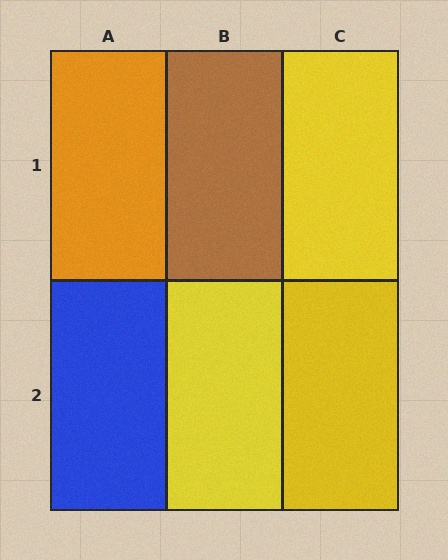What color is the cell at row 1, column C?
Yellow.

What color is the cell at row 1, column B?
Brown.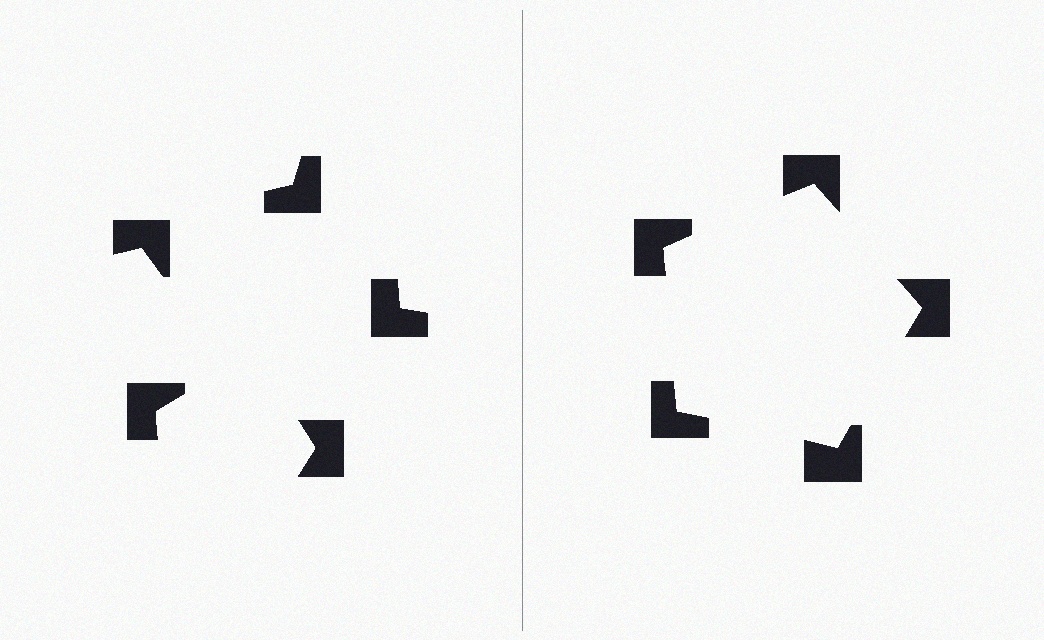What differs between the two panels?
The notched squares are positioned identically on both sides; only the wedge orientations differ. On the right they align to a pentagon; on the left they are misaligned.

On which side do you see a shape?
An illusory pentagon appears on the right side. On the left side the wedge cuts are rotated, so no coherent shape forms.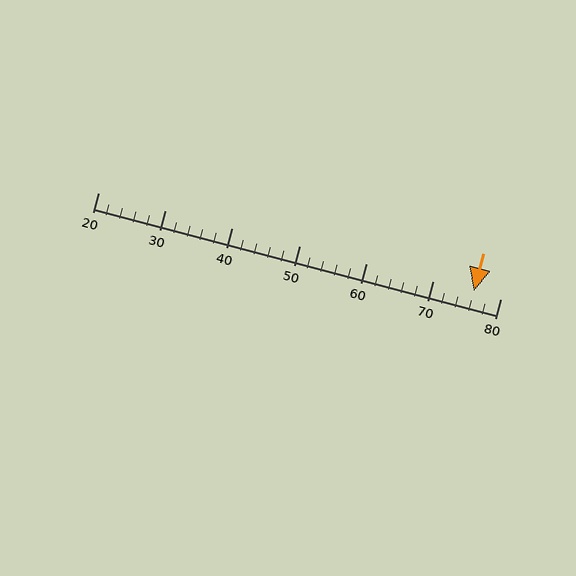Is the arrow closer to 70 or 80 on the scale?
The arrow is closer to 80.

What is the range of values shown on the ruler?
The ruler shows values from 20 to 80.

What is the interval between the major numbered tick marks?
The major tick marks are spaced 10 units apart.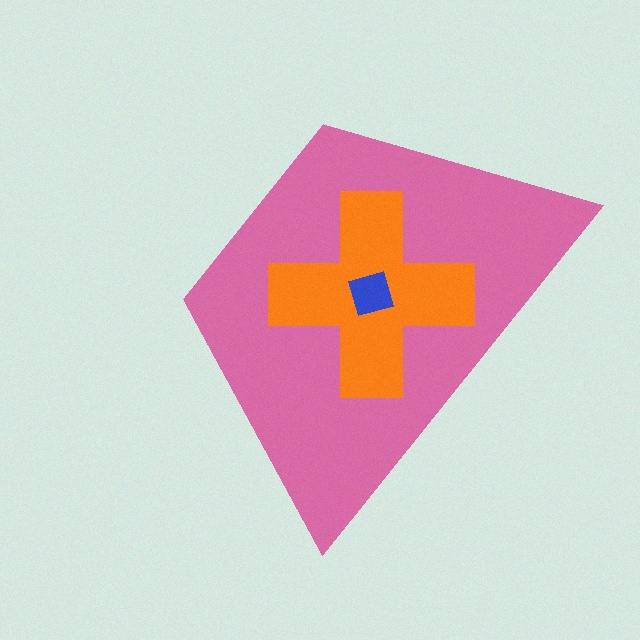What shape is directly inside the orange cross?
The blue diamond.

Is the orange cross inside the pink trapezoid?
Yes.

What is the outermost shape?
The pink trapezoid.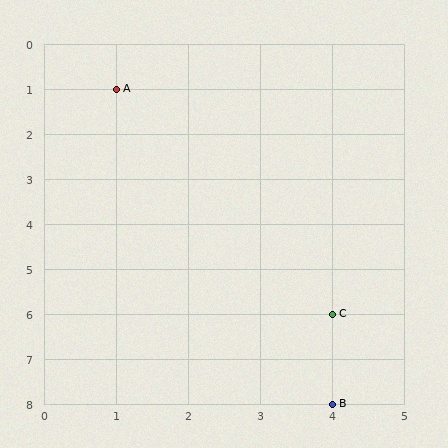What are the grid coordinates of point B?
Point B is at grid coordinates (4, 8).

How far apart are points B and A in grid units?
Points B and A are 3 columns and 7 rows apart (about 7.6 grid units diagonally).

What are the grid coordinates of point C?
Point C is at grid coordinates (4, 6).